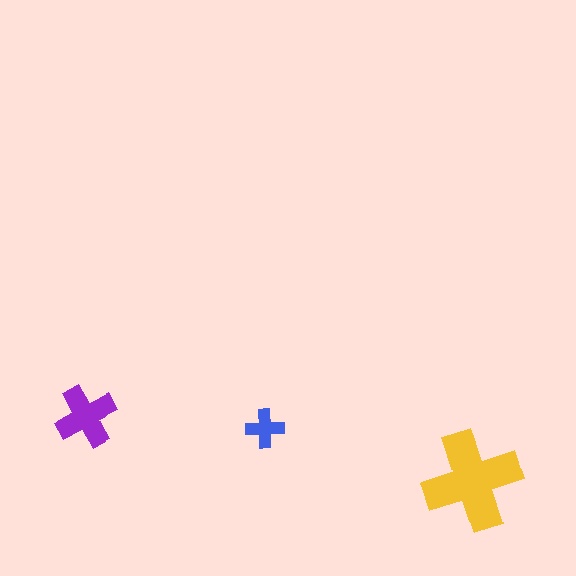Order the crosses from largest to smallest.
the yellow one, the purple one, the blue one.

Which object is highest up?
The purple cross is topmost.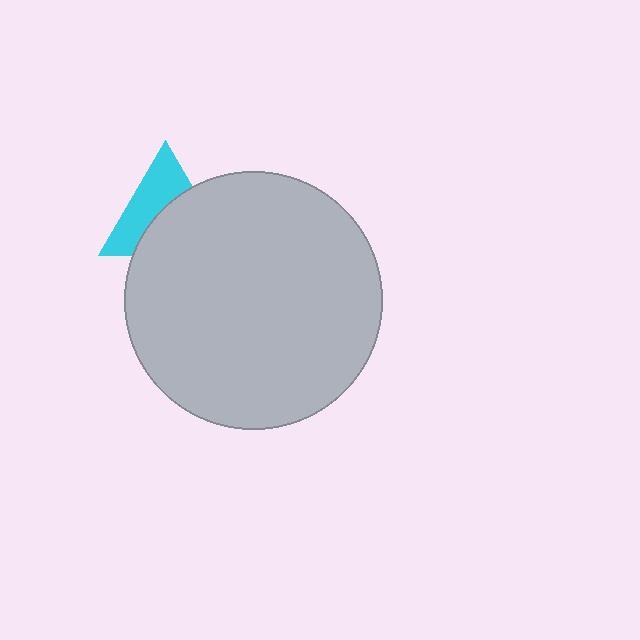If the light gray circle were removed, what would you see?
You would see the complete cyan triangle.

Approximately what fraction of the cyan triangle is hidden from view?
Roughly 51% of the cyan triangle is hidden behind the light gray circle.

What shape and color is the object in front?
The object in front is a light gray circle.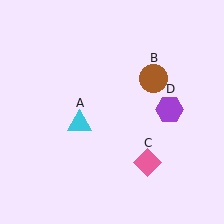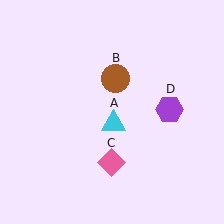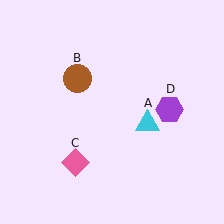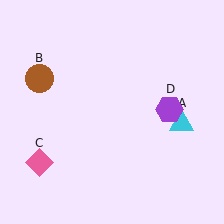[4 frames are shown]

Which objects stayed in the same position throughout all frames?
Purple hexagon (object D) remained stationary.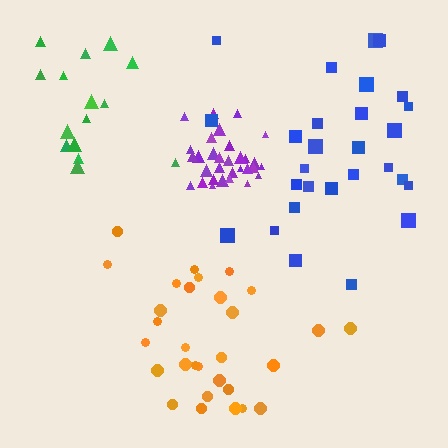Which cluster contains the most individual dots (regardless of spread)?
Purple (32).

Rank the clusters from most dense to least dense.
purple, orange, green, blue.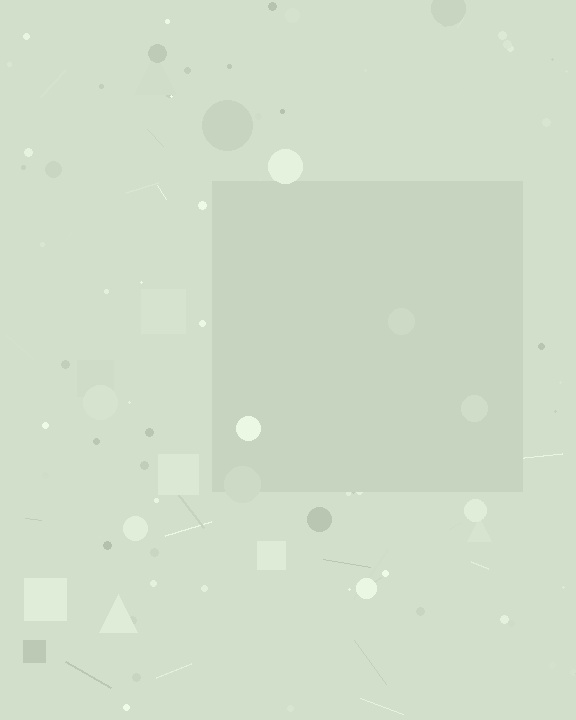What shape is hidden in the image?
A square is hidden in the image.